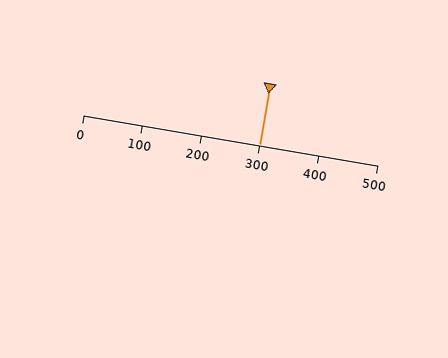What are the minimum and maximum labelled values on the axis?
The axis runs from 0 to 500.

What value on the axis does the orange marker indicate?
The marker indicates approximately 300.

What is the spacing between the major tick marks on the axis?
The major ticks are spaced 100 apart.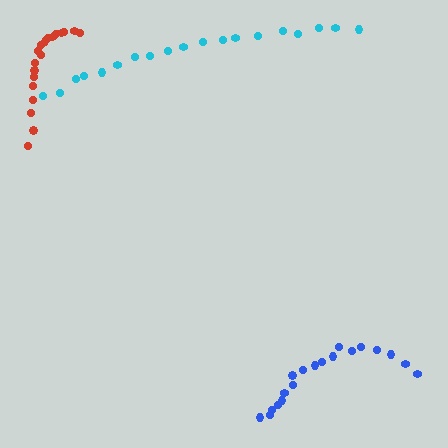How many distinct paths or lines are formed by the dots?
There are 3 distinct paths.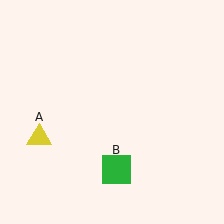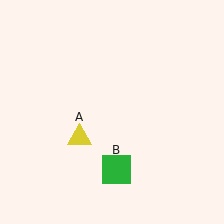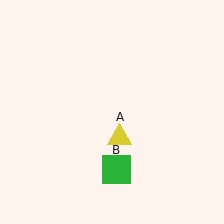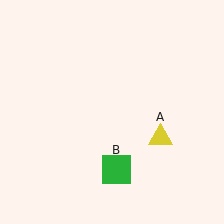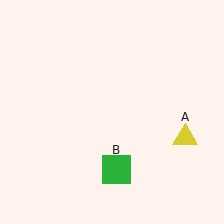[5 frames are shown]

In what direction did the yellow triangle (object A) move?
The yellow triangle (object A) moved right.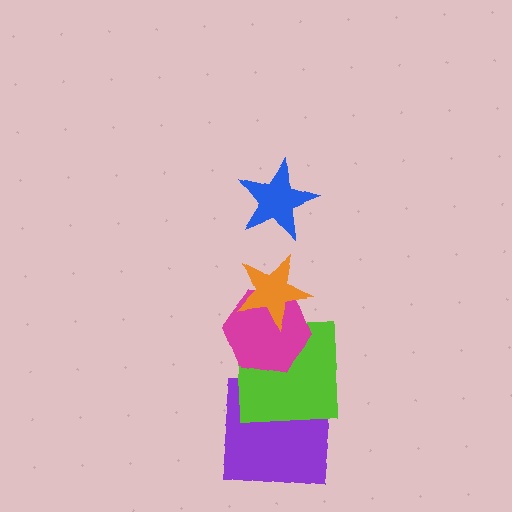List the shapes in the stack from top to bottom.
From top to bottom: the blue star, the orange star, the magenta hexagon, the lime square, the purple square.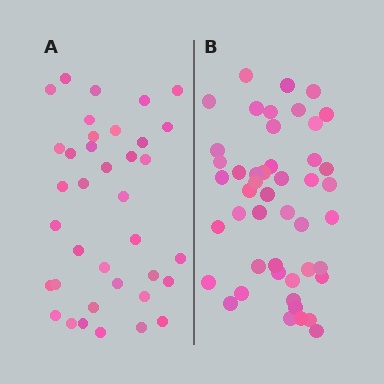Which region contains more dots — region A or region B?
Region B (the right region) has more dots.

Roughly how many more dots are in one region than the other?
Region B has roughly 10 or so more dots than region A.